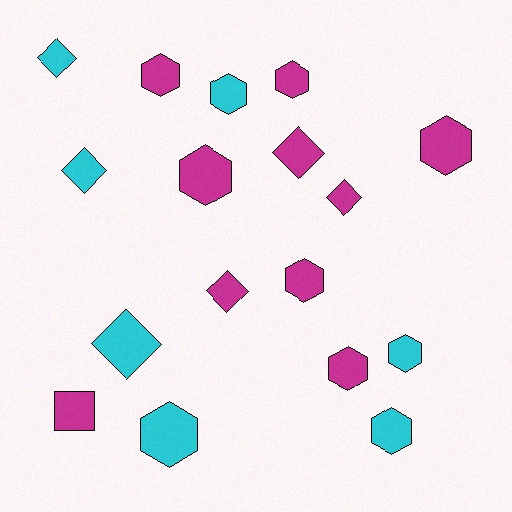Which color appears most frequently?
Magenta, with 10 objects.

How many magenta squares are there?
There is 1 magenta square.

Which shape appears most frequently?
Hexagon, with 10 objects.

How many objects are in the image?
There are 17 objects.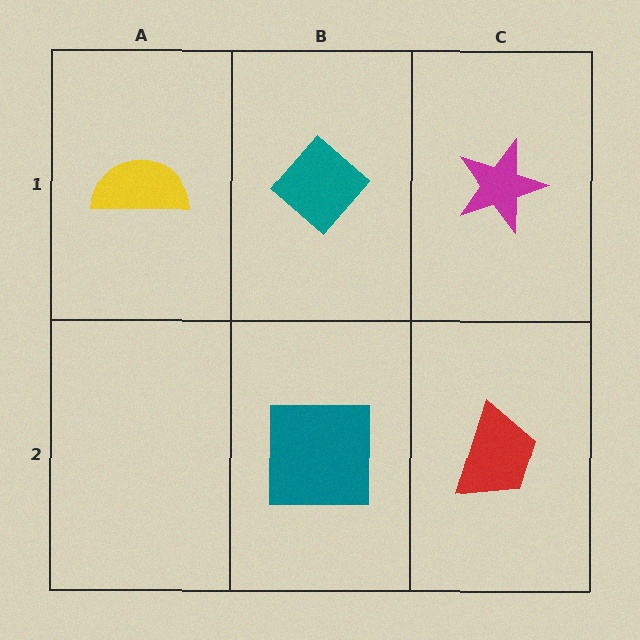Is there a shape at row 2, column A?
No, that cell is empty.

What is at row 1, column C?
A magenta star.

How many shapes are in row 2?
2 shapes.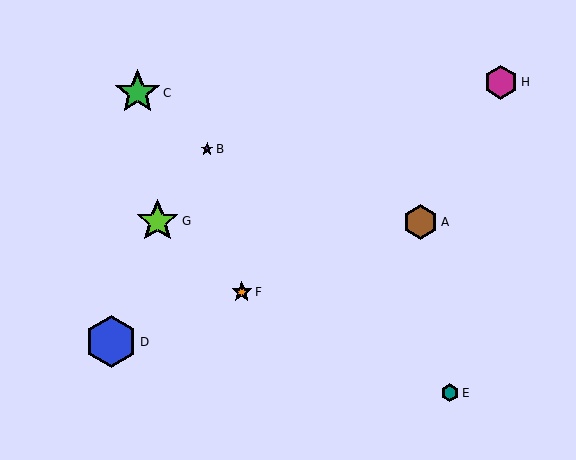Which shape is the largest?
The blue hexagon (labeled D) is the largest.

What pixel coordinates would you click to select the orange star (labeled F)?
Click at (242, 292) to select the orange star F.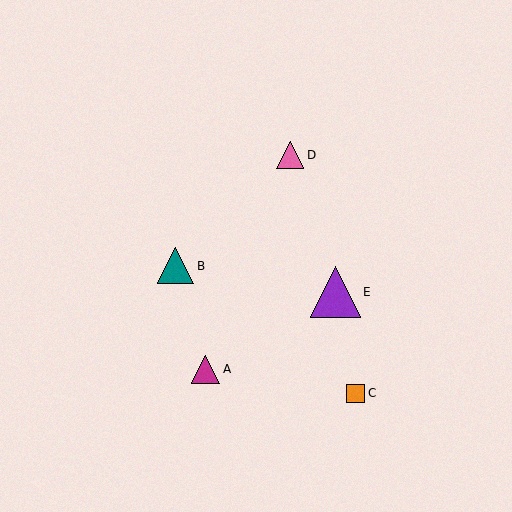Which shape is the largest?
The purple triangle (labeled E) is the largest.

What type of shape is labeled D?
Shape D is a pink triangle.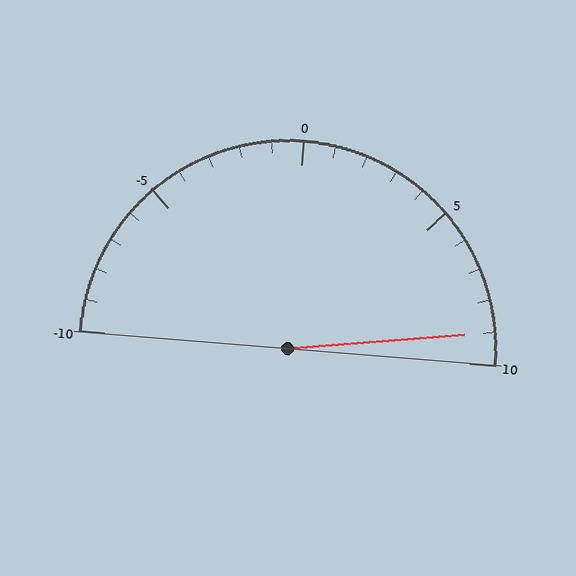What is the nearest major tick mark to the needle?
The nearest major tick mark is 10.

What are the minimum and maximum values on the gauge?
The gauge ranges from -10 to 10.